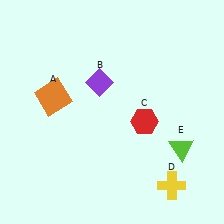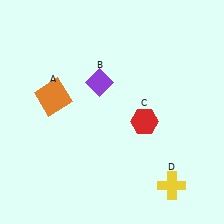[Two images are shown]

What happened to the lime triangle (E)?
The lime triangle (E) was removed in Image 2. It was in the bottom-right area of Image 1.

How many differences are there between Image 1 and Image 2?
There is 1 difference between the two images.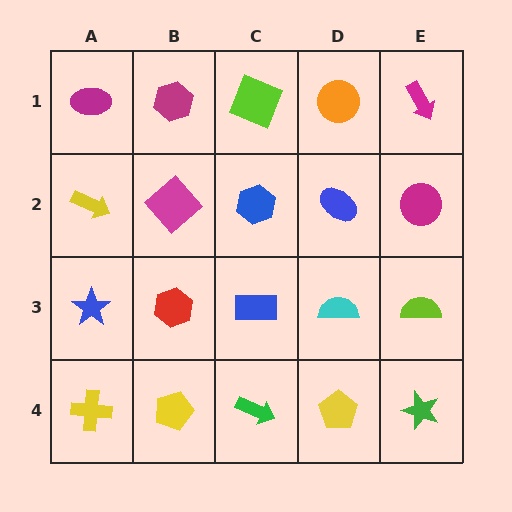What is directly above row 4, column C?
A blue rectangle.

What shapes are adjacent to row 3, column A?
A yellow arrow (row 2, column A), a yellow cross (row 4, column A), a red hexagon (row 3, column B).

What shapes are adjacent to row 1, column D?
A blue ellipse (row 2, column D), a lime square (row 1, column C), a magenta arrow (row 1, column E).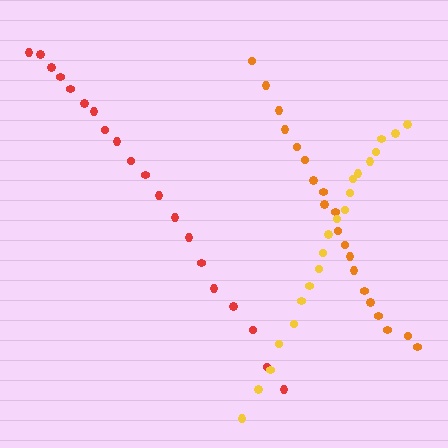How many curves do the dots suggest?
There are 3 distinct paths.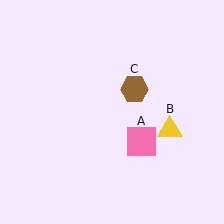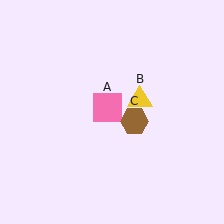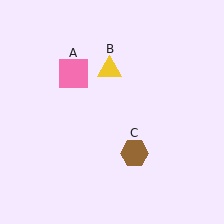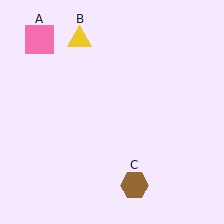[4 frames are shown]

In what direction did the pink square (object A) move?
The pink square (object A) moved up and to the left.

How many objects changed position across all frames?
3 objects changed position: pink square (object A), yellow triangle (object B), brown hexagon (object C).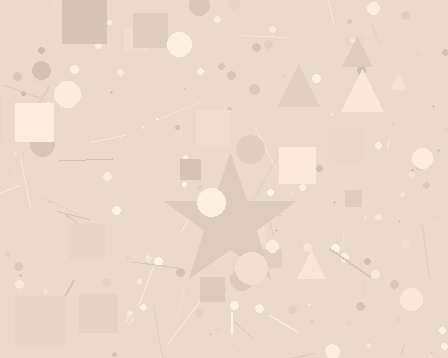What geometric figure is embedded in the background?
A star is embedded in the background.